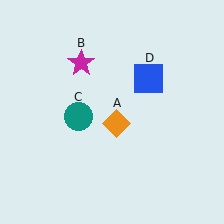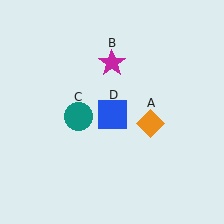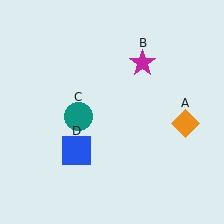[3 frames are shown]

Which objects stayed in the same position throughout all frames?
Teal circle (object C) remained stationary.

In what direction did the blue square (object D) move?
The blue square (object D) moved down and to the left.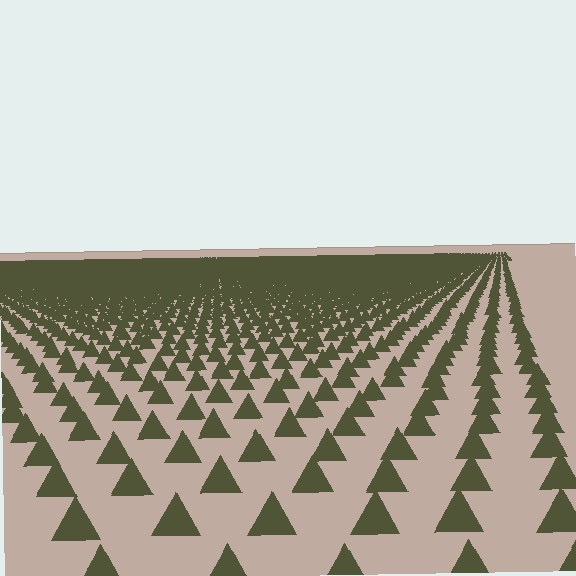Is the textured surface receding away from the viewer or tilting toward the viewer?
The surface is receding away from the viewer. Texture elements get smaller and denser toward the top.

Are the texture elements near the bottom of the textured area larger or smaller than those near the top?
Larger. Near the bottom, elements are closer to the viewer and appear at a bigger on-screen size.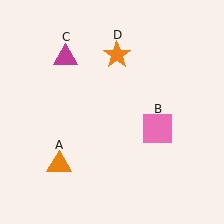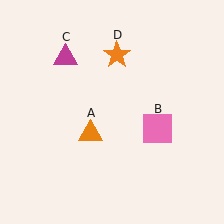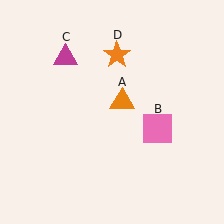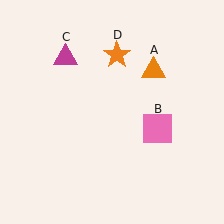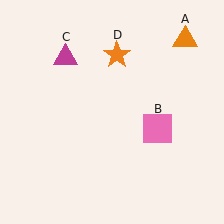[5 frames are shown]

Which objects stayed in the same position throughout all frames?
Pink square (object B) and magenta triangle (object C) and orange star (object D) remained stationary.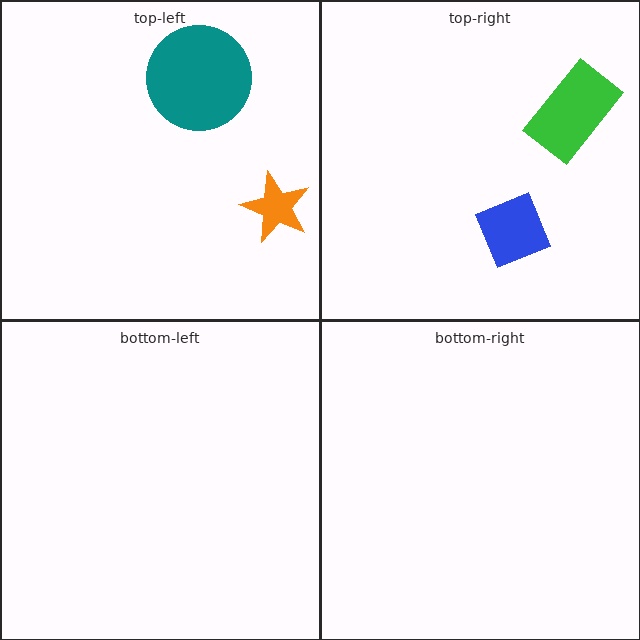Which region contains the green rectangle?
The top-right region.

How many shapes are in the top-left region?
2.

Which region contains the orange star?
The top-left region.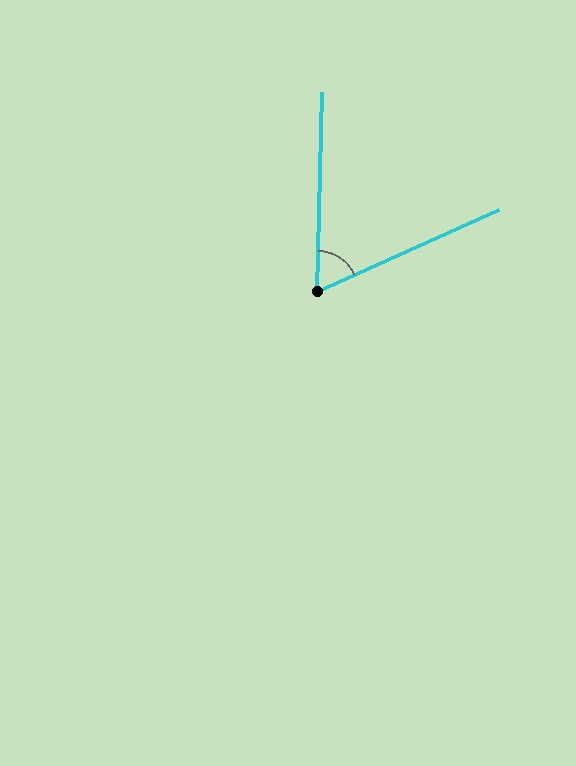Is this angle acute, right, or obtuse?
It is acute.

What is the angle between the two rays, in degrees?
Approximately 64 degrees.